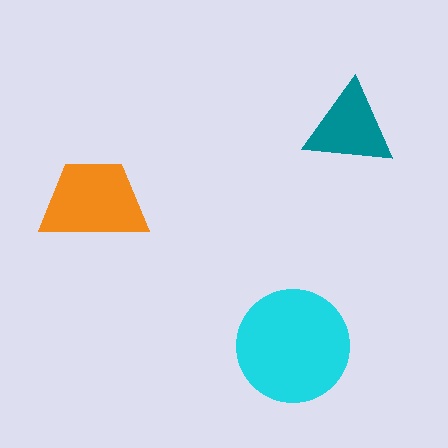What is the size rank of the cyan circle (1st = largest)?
1st.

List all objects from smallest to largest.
The teal triangle, the orange trapezoid, the cyan circle.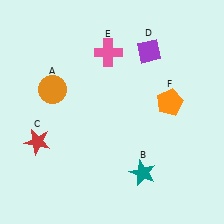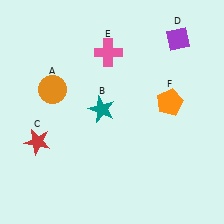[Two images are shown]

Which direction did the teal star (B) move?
The teal star (B) moved up.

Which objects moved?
The objects that moved are: the teal star (B), the purple diamond (D).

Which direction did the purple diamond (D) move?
The purple diamond (D) moved right.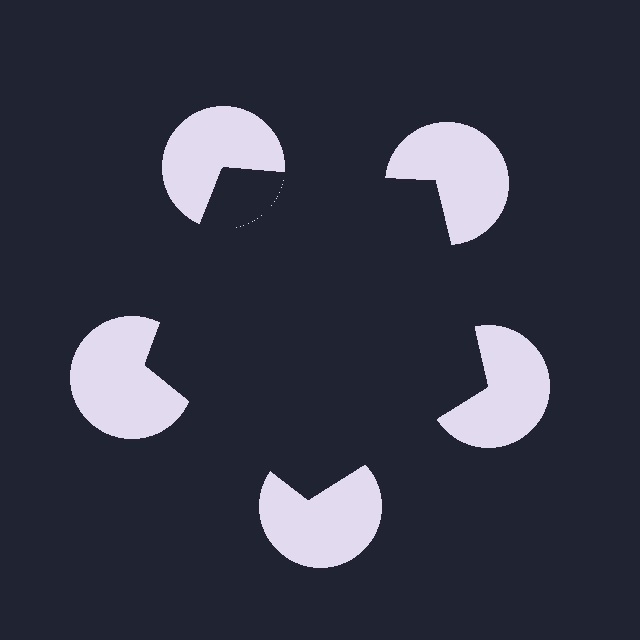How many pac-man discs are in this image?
There are 5 — one at each vertex of the illusory pentagon.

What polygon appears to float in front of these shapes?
An illusory pentagon — its edges are inferred from the aligned wedge cuts in the pac-man discs, not physically drawn.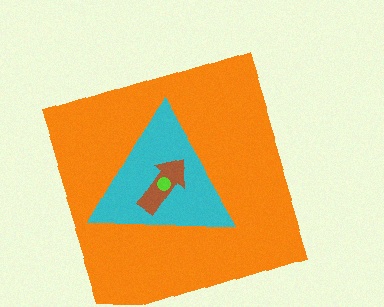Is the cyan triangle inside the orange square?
Yes.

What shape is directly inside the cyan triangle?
The brown arrow.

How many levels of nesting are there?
4.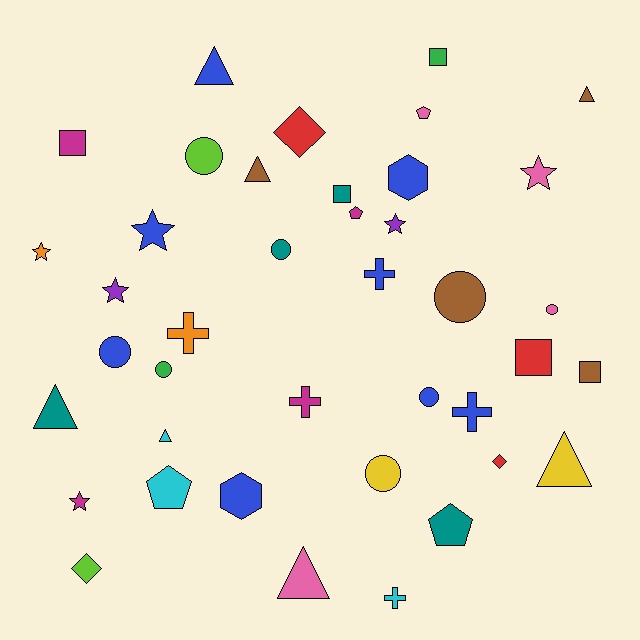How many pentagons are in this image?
There are 4 pentagons.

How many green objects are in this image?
There are 2 green objects.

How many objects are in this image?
There are 40 objects.